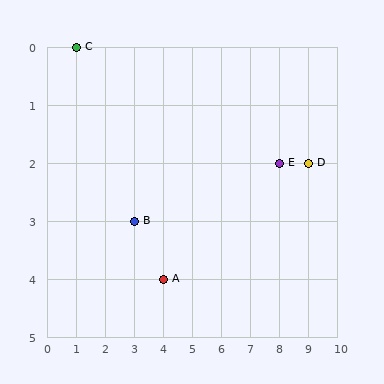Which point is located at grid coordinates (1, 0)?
Point C is at (1, 0).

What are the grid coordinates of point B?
Point B is at grid coordinates (3, 3).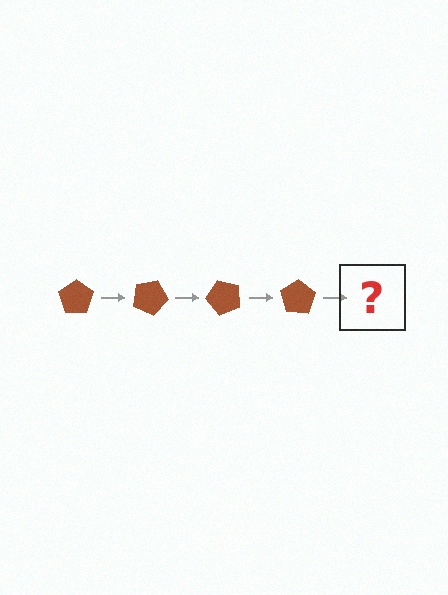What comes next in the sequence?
The next element should be a brown pentagon rotated 100 degrees.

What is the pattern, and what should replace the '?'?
The pattern is that the pentagon rotates 25 degrees each step. The '?' should be a brown pentagon rotated 100 degrees.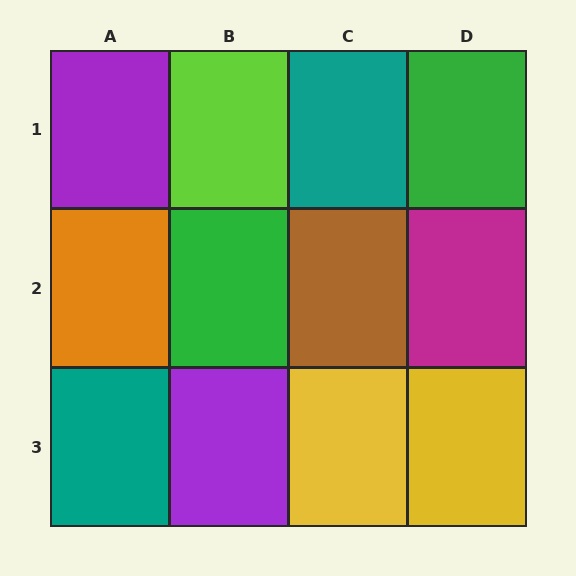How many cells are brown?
1 cell is brown.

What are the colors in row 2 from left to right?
Orange, green, brown, magenta.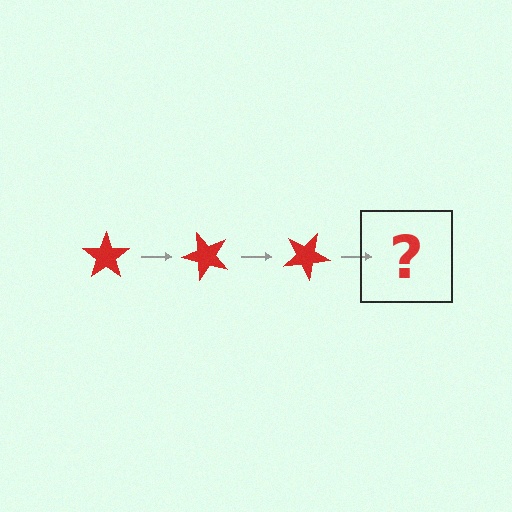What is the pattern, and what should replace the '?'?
The pattern is that the star rotates 50 degrees each step. The '?' should be a red star rotated 150 degrees.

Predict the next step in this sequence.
The next step is a red star rotated 150 degrees.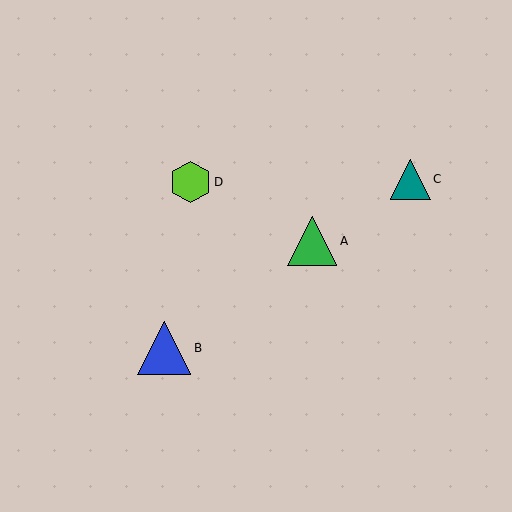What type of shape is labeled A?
Shape A is a green triangle.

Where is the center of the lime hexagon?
The center of the lime hexagon is at (190, 182).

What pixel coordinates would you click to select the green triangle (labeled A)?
Click at (312, 241) to select the green triangle A.